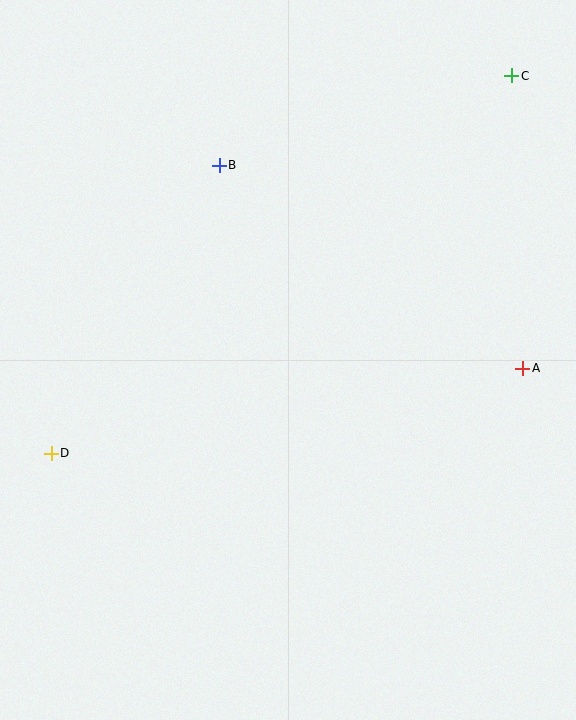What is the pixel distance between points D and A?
The distance between D and A is 479 pixels.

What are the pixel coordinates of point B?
Point B is at (219, 165).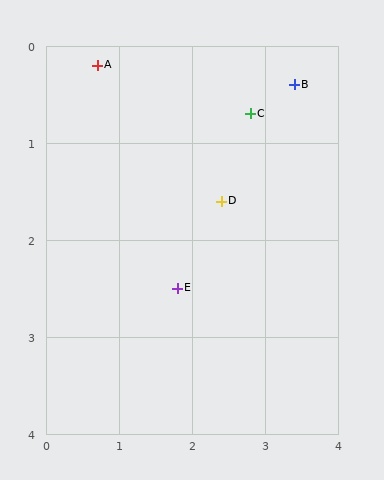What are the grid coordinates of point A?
Point A is at approximately (0.7, 0.2).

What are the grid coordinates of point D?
Point D is at approximately (2.4, 1.6).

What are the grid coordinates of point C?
Point C is at approximately (2.8, 0.7).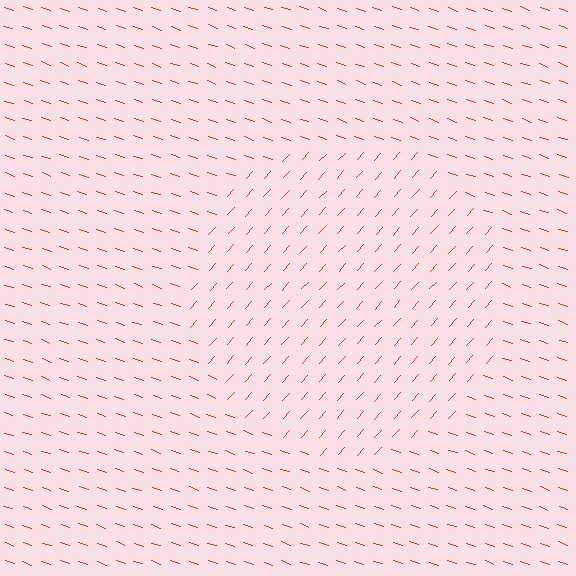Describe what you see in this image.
The image is filled with small red line segments. A circle region in the image has lines oriented differently from the surrounding lines, creating a visible texture boundary.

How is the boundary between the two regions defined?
The boundary is defined purely by a change in line orientation (approximately 67 degrees difference). All lines are the same color and thickness.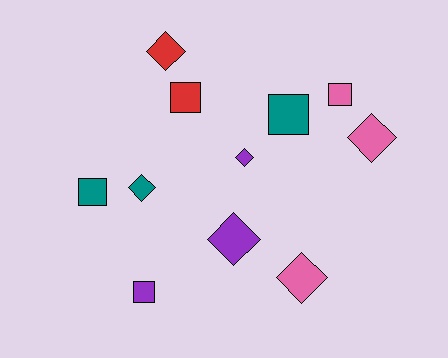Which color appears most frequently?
Purple, with 3 objects.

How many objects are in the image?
There are 11 objects.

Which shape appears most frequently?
Diamond, with 6 objects.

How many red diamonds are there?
There is 1 red diamond.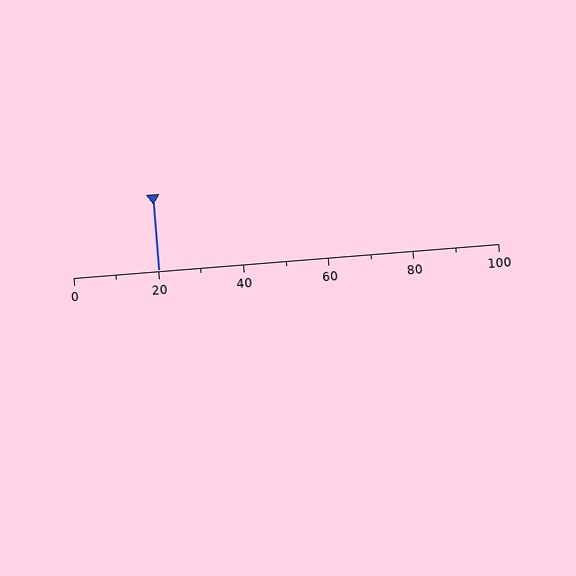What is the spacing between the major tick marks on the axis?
The major ticks are spaced 20 apart.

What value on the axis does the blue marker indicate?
The marker indicates approximately 20.